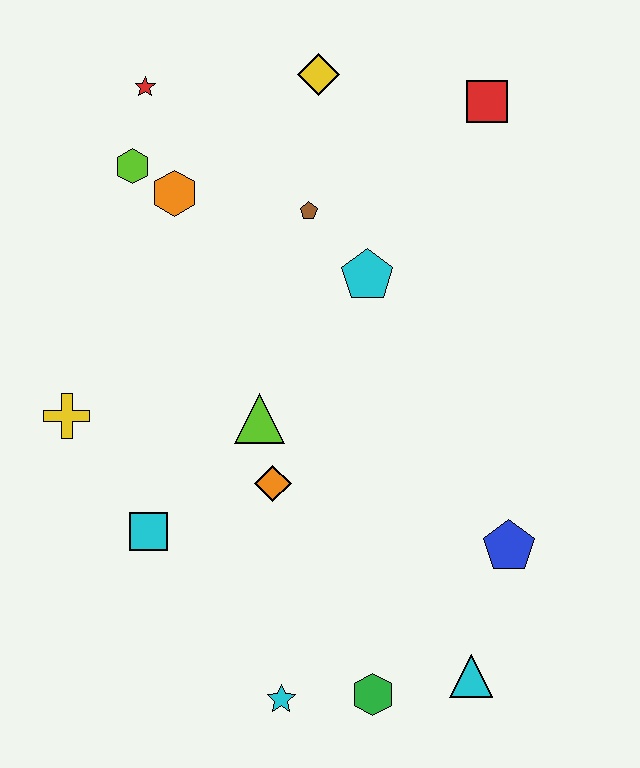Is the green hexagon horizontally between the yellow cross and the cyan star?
No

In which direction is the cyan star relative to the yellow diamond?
The cyan star is below the yellow diamond.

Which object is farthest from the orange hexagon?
The cyan triangle is farthest from the orange hexagon.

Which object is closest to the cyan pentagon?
The brown pentagon is closest to the cyan pentagon.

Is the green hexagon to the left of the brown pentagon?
No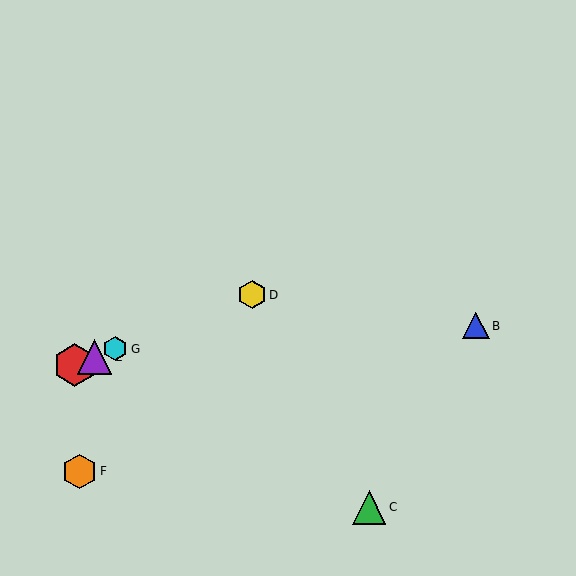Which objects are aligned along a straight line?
Objects A, D, E, G are aligned along a straight line.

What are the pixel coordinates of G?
Object G is at (115, 349).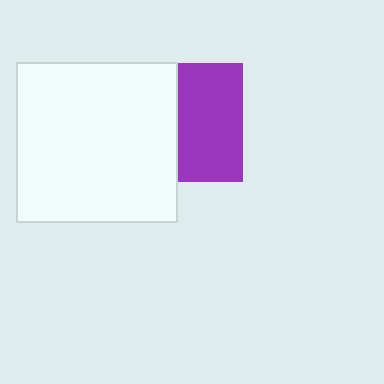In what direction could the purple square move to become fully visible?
The purple square could move right. That would shift it out from behind the white square entirely.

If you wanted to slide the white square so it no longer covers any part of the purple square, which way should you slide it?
Slide it left — that is the most direct way to separate the two shapes.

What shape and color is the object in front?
The object in front is a white square.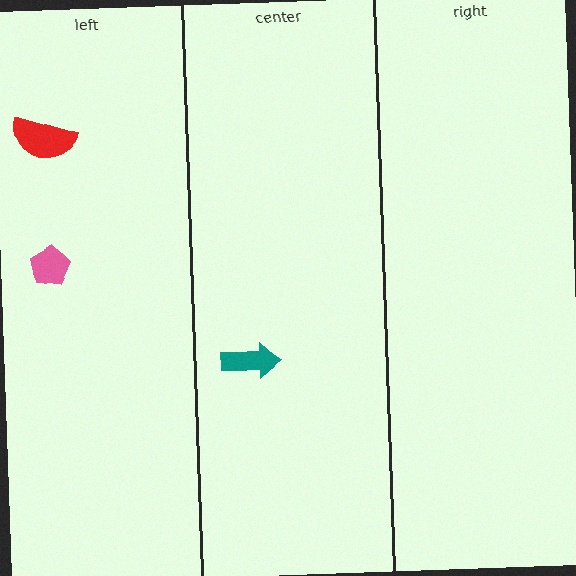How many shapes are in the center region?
1.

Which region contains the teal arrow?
The center region.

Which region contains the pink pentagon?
The left region.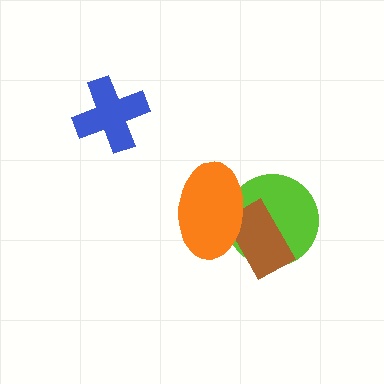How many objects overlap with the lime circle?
2 objects overlap with the lime circle.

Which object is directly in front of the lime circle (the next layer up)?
The brown rectangle is directly in front of the lime circle.